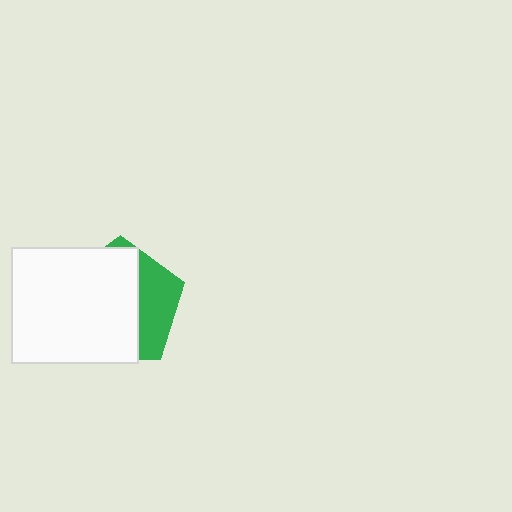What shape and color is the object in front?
The object in front is a white rectangle.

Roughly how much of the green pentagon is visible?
A small part of it is visible (roughly 32%).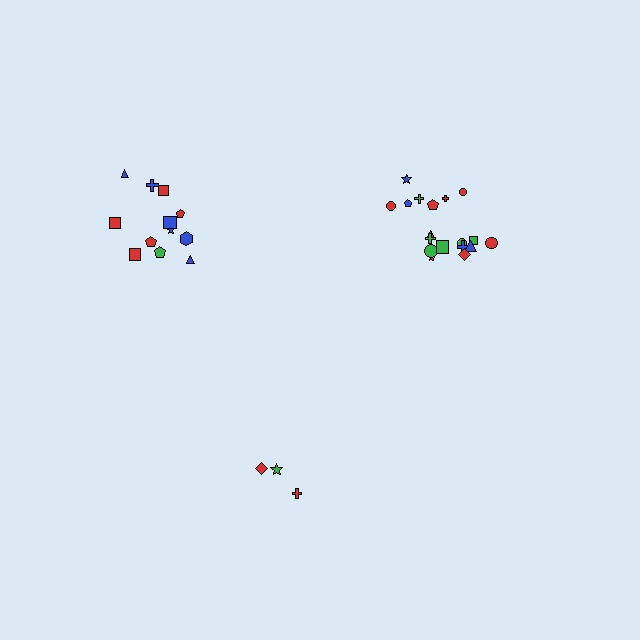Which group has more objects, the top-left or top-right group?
The top-right group.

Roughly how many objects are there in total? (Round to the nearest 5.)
Roughly 35 objects in total.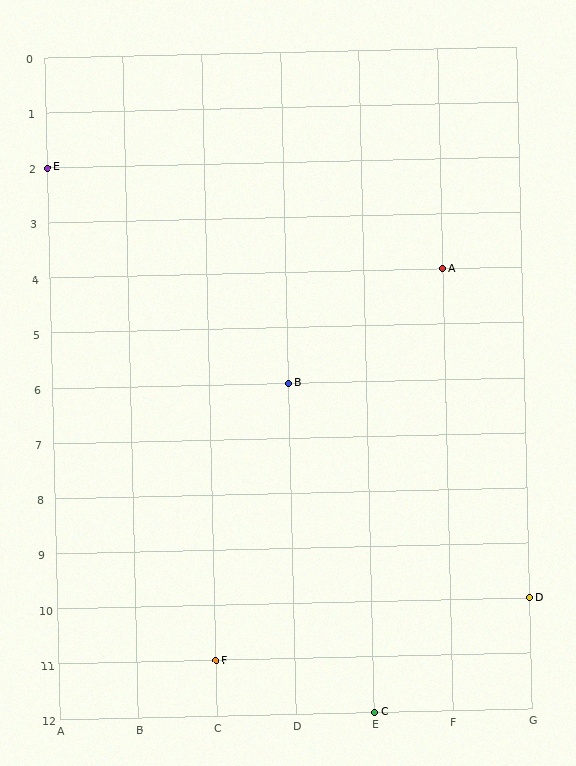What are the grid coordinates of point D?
Point D is at grid coordinates (G, 10).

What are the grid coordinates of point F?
Point F is at grid coordinates (C, 11).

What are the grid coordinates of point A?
Point A is at grid coordinates (F, 4).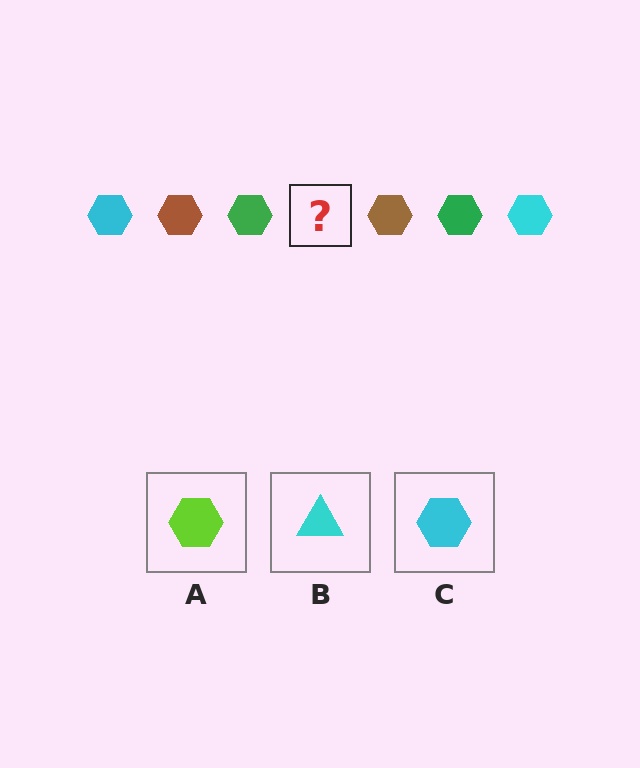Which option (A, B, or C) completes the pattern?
C.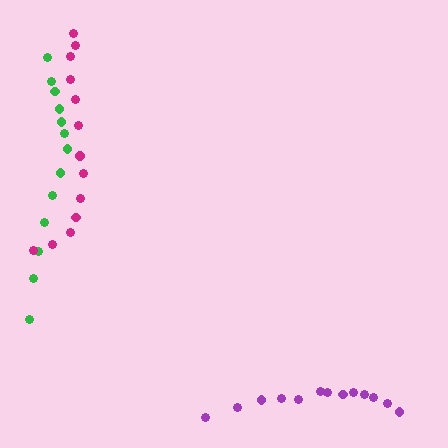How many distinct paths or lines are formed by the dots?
There are 3 distinct paths.